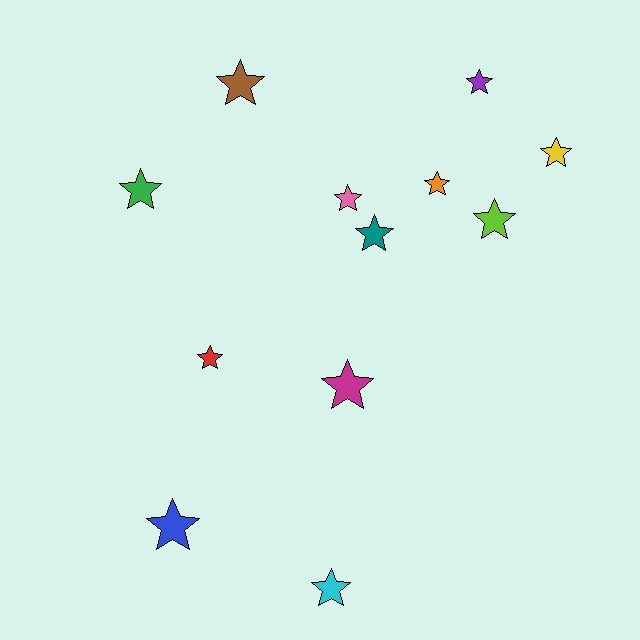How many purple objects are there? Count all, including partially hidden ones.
There is 1 purple object.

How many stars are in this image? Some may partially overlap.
There are 12 stars.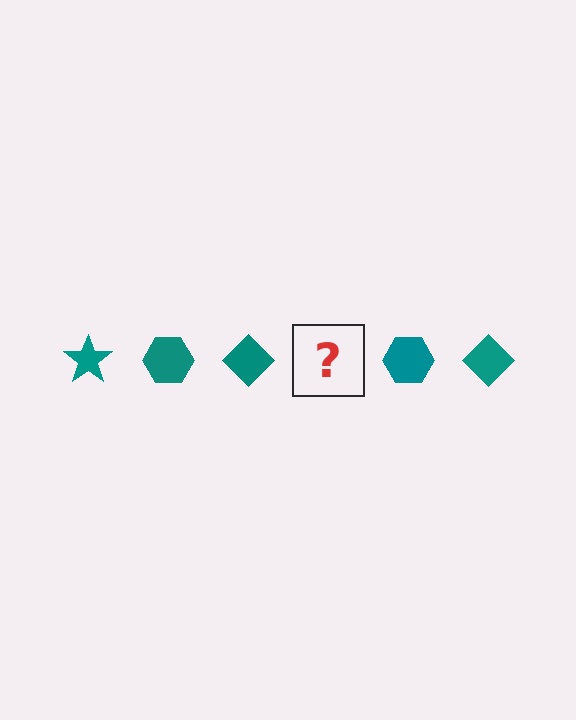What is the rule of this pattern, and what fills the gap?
The rule is that the pattern cycles through star, hexagon, diamond shapes in teal. The gap should be filled with a teal star.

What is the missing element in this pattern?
The missing element is a teal star.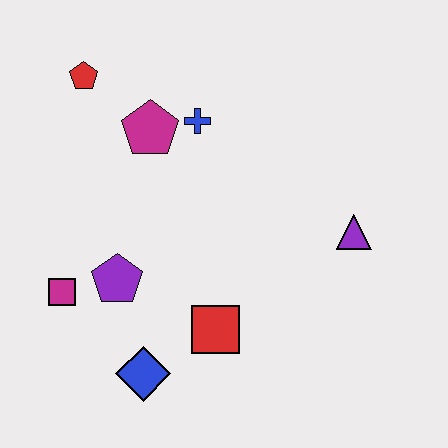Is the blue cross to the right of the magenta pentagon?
Yes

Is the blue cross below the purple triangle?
No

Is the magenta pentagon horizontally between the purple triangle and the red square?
No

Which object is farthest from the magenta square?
The purple triangle is farthest from the magenta square.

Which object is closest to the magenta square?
The purple pentagon is closest to the magenta square.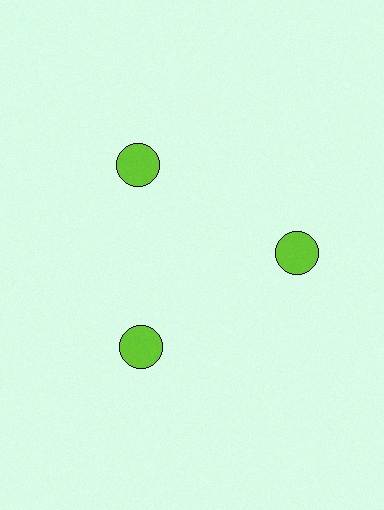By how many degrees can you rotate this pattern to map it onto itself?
The pattern maps onto itself every 120 degrees of rotation.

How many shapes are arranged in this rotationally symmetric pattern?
There are 3 shapes, arranged in 3 groups of 1.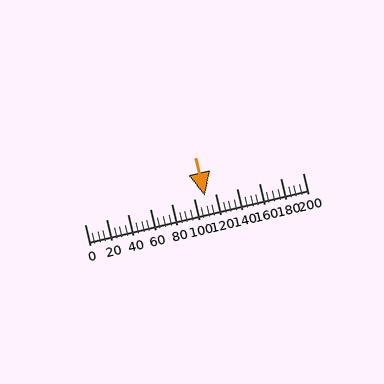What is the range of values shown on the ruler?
The ruler shows values from 0 to 200.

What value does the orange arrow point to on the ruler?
The orange arrow points to approximately 110.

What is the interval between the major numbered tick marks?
The major tick marks are spaced 20 units apart.